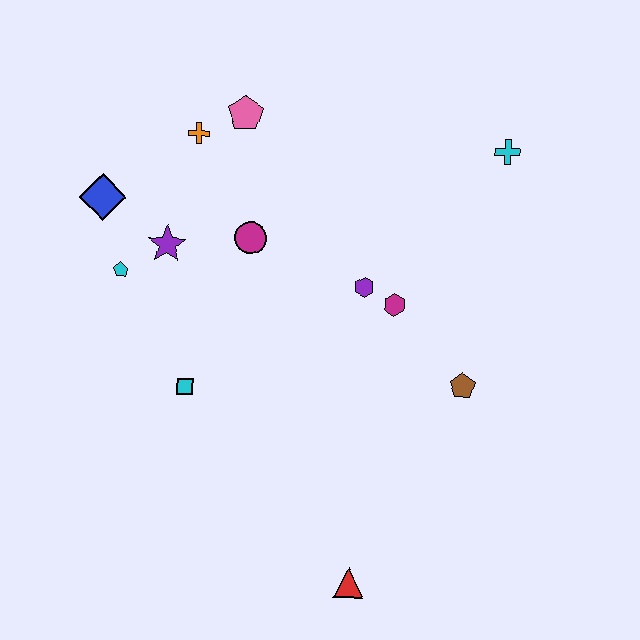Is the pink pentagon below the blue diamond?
No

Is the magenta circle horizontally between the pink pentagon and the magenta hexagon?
Yes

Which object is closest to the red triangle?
The brown pentagon is closest to the red triangle.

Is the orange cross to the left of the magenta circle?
Yes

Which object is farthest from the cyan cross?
The red triangle is farthest from the cyan cross.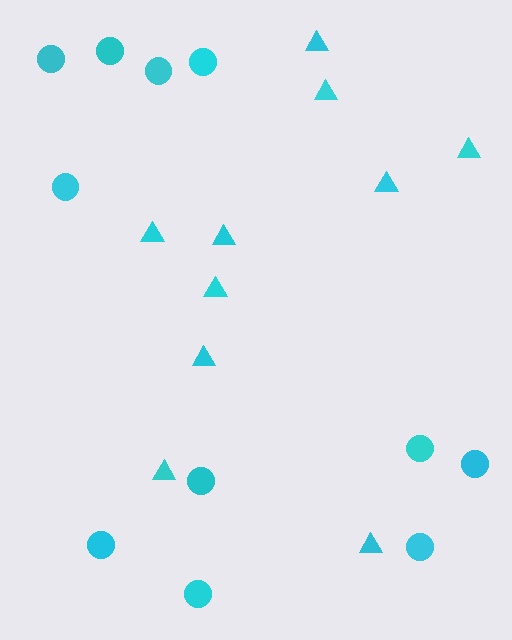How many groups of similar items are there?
There are 2 groups: one group of triangles (10) and one group of circles (11).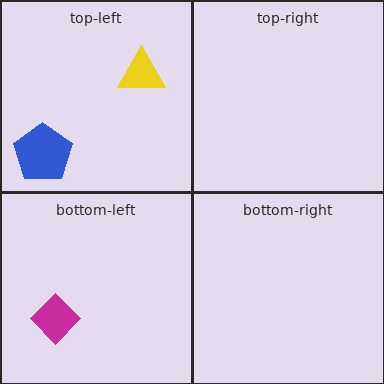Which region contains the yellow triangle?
The top-left region.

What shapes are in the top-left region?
The blue pentagon, the yellow triangle.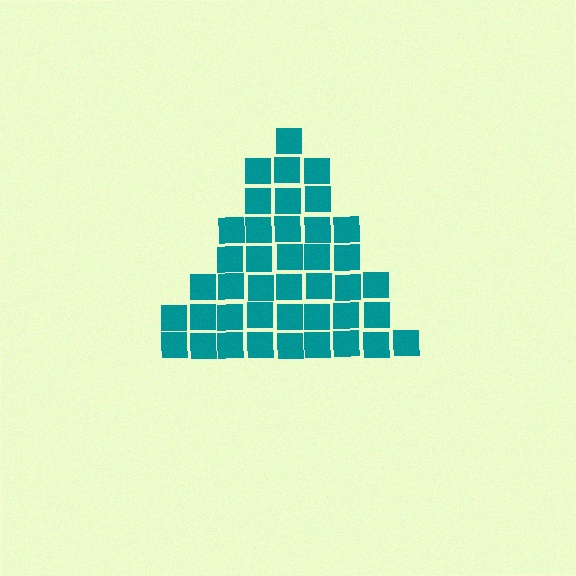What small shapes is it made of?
It is made of small squares.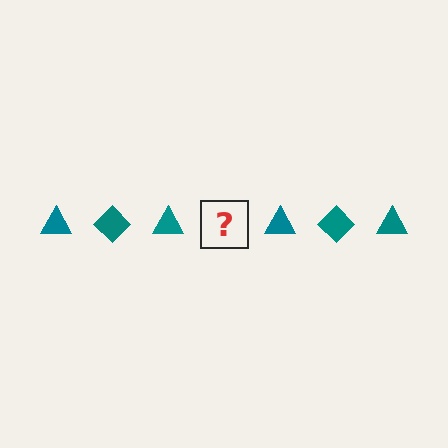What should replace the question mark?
The question mark should be replaced with a teal diamond.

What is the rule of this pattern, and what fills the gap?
The rule is that the pattern cycles through triangle, diamond shapes in teal. The gap should be filled with a teal diamond.